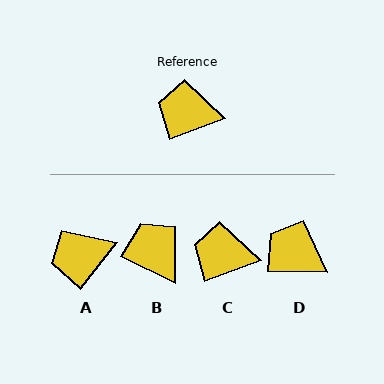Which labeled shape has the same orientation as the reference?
C.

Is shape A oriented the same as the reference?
No, it is off by about 31 degrees.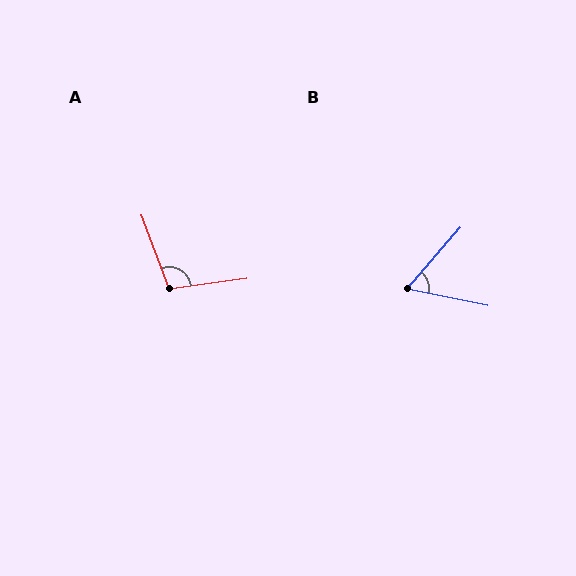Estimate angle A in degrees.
Approximately 103 degrees.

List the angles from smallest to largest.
B (60°), A (103°).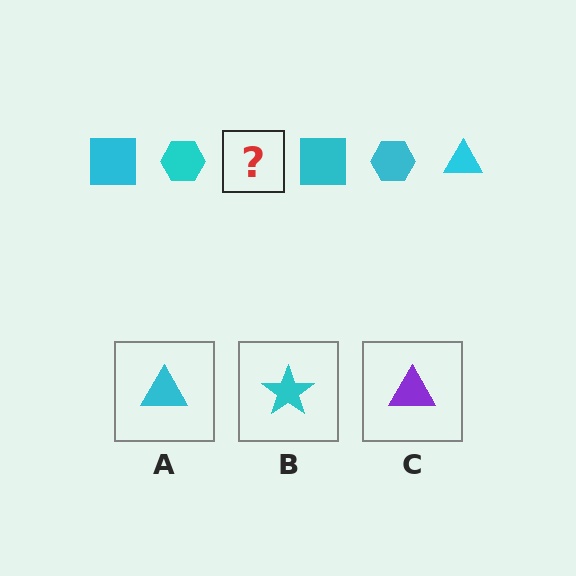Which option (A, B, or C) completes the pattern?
A.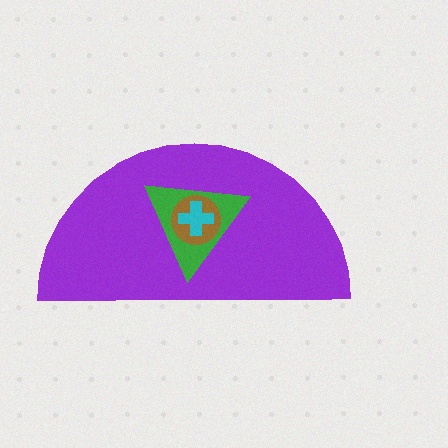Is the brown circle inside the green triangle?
Yes.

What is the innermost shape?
The cyan cross.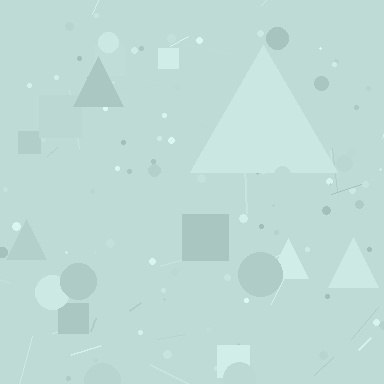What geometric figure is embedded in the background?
A triangle is embedded in the background.